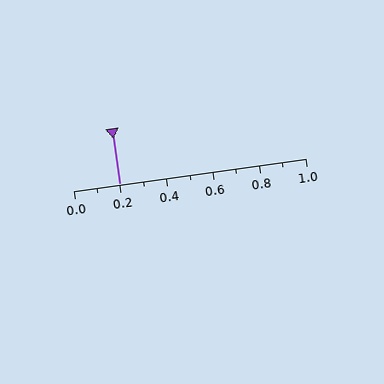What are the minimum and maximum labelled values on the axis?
The axis runs from 0.0 to 1.0.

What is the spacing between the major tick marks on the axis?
The major ticks are spaced 0.2 apart.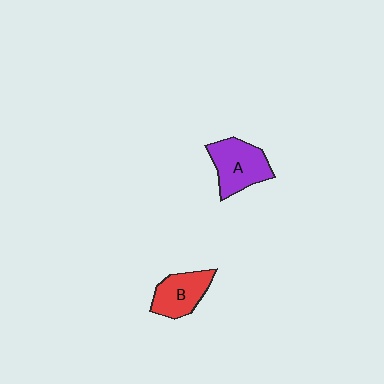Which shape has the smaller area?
Shape B (red).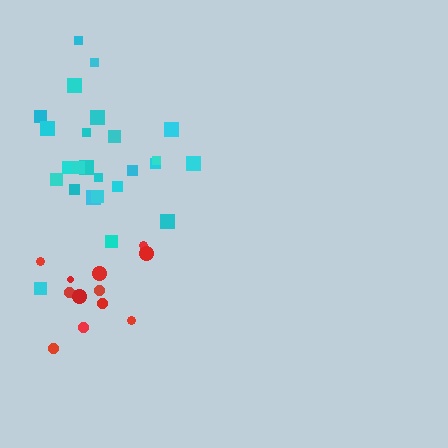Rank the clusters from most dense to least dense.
red, cyan.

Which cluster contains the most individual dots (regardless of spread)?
Cyan (25).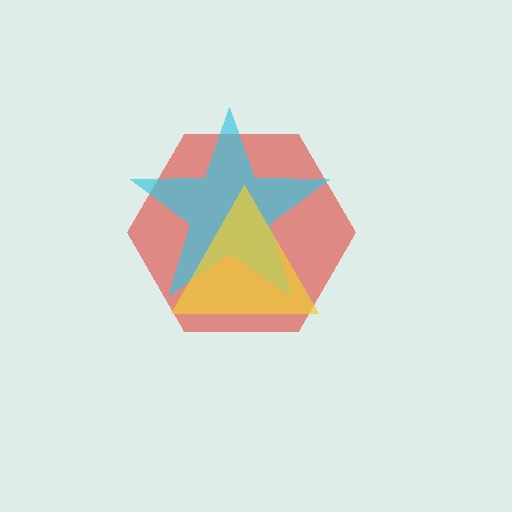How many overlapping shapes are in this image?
There are 3 overlapping shapes in the image.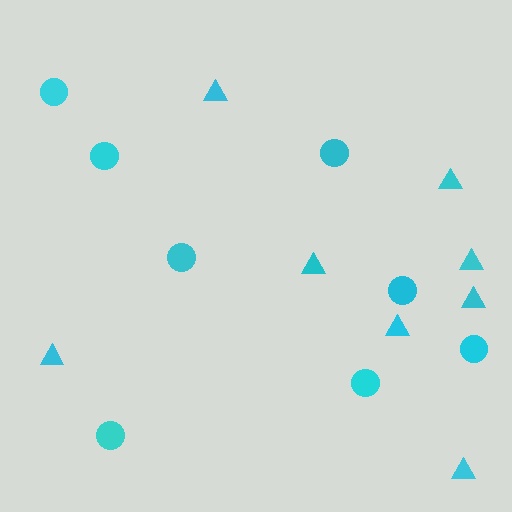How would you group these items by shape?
There are 2 groups: one group of circles (8) and one group of triangles (8).